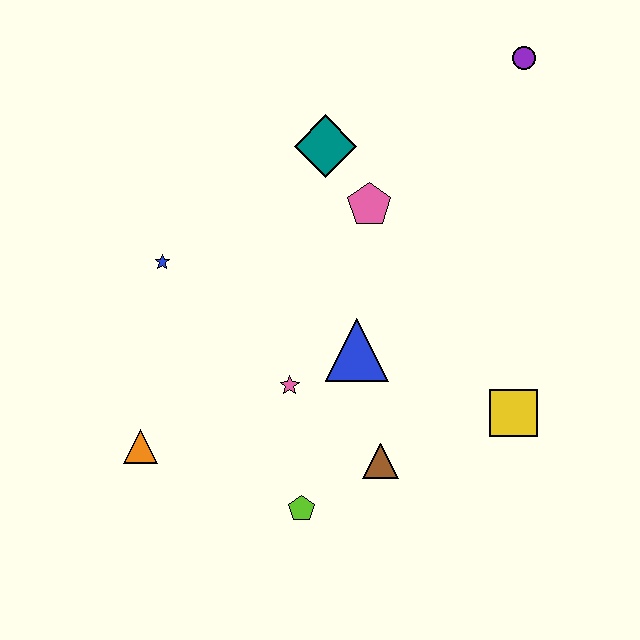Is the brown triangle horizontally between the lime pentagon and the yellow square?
Yes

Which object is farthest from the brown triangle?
The purple circle is farthest from the brown triangle.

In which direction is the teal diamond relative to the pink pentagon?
The teal diamond is above the pink pentagon.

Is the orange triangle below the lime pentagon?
No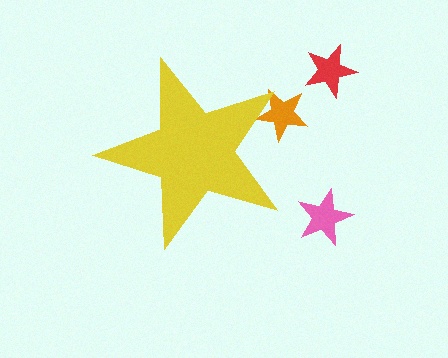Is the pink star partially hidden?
No, the pink star is fully visible.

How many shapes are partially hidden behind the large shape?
1 shape is partially hidden.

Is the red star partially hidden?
No, the red star is fully visible.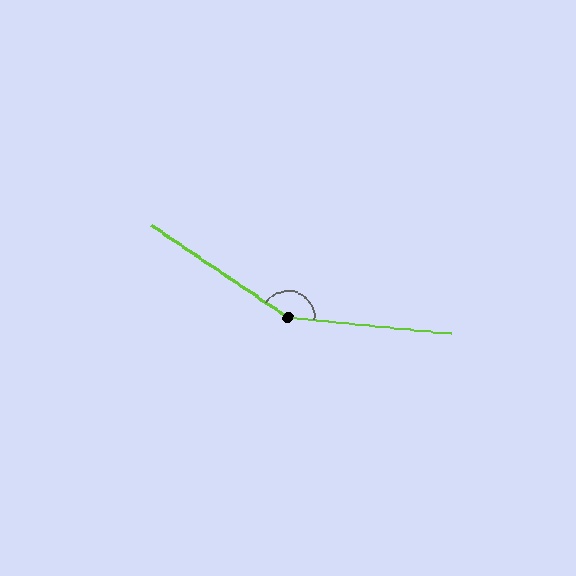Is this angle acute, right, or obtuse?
It is obtuse.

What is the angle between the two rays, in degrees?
Approximately 152 degrees.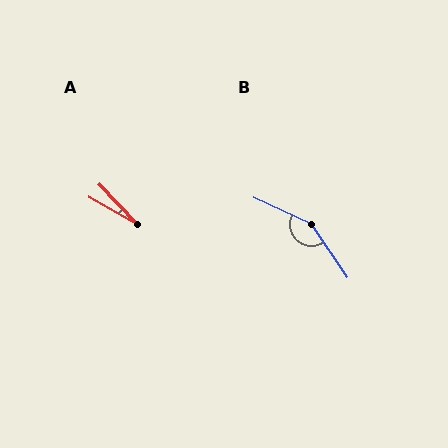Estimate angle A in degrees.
Approximately 16 degrees.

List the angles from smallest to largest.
A (16°), B (149°).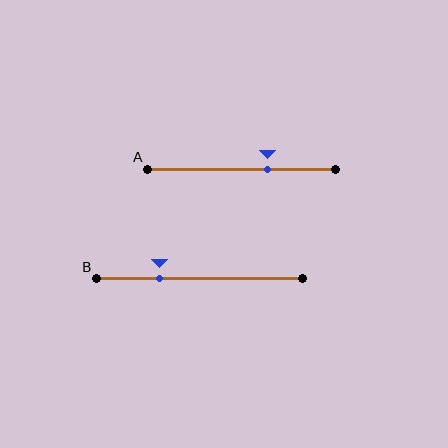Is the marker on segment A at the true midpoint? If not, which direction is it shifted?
No, the marker on segment A is shifted to the right by about 14% of the segment length.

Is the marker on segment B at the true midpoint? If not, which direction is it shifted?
No, the marker on segment B is shifted to the left by about 19% of the segment length.